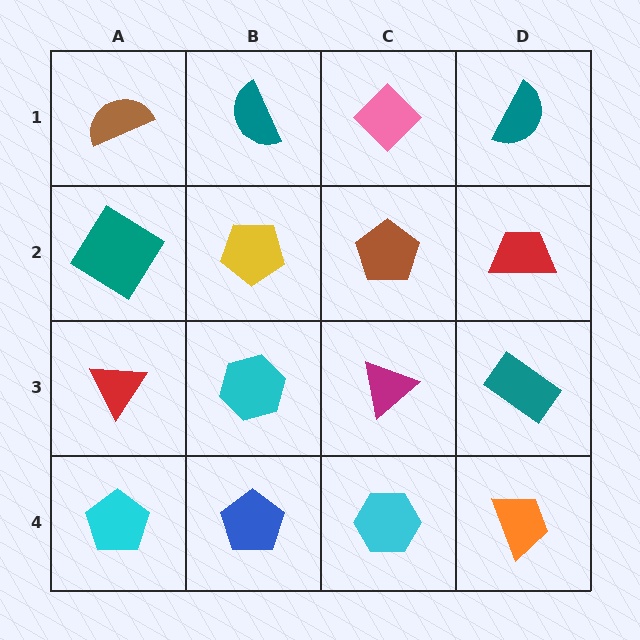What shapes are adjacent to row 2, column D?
A teal semicircle (row 1, column D), a teal rectangle (row 3, column D), a brown pentagon (row 2, column C).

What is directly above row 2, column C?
A pink diamond.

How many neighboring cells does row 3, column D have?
3.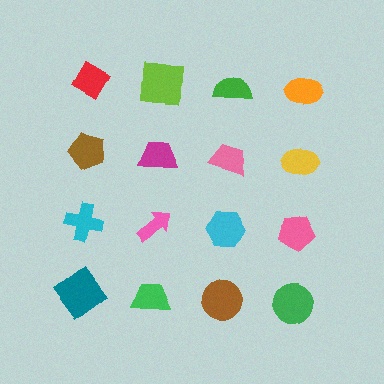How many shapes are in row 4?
4 shapes.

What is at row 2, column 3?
A pink trapezoid.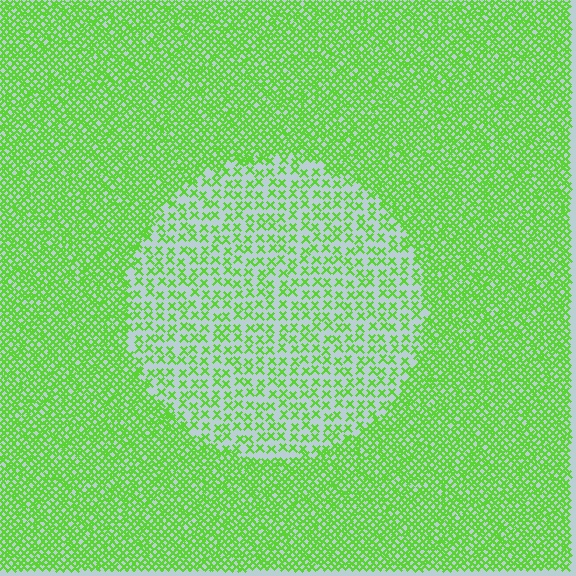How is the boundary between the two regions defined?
The boundary is defined by a change in element density (approximately 2.5x ratio). All elements are the same color, size, and shape.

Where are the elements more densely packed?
The elements are more densely packed outside the circle boundary.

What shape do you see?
I see a circle.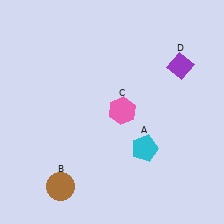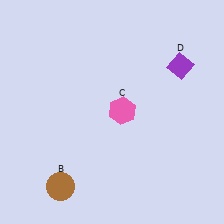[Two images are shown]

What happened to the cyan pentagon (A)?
The cyan pentagon (A) was removed in Image 2. It was in the bottom-right area of Image 1.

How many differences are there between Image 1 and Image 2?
There is 1 difference between the two images.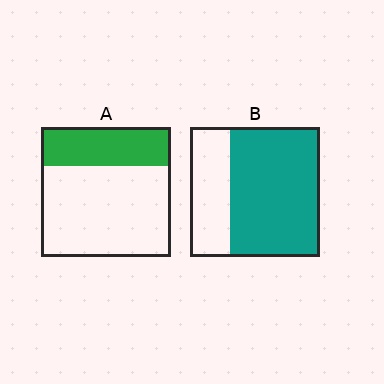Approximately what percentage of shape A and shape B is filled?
A is approximately 30% and B is approximately 70%.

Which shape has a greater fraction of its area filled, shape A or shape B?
Shape B.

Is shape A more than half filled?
No.